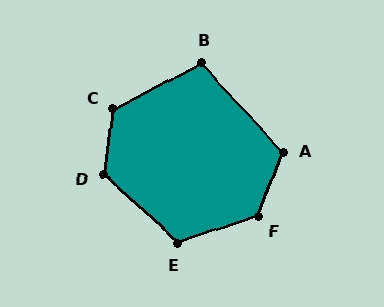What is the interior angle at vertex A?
Approximately 116 degrees (obtuse).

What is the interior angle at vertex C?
Approximately 125 degrees (obtuse).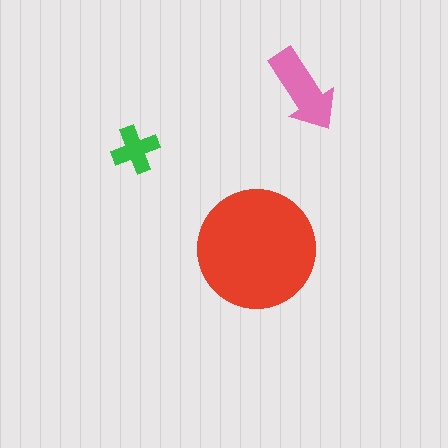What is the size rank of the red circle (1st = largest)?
1st.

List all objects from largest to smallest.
The red circle, the pink arrow, the green cross.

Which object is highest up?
The pink arrow is topmost.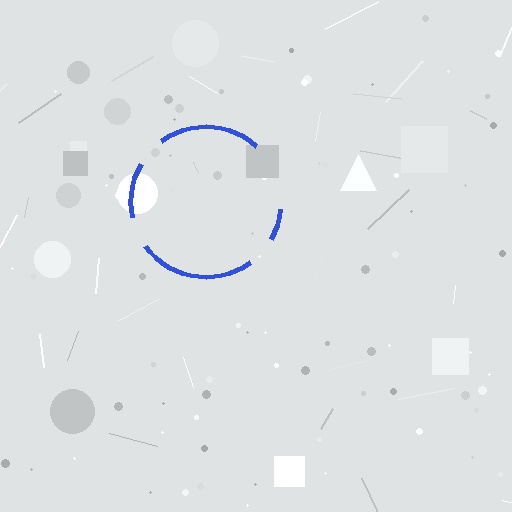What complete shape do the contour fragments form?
The contour fragments form a circle.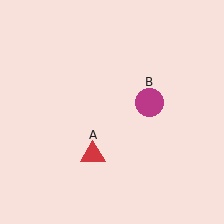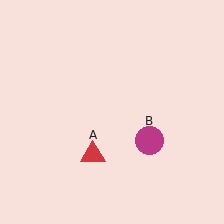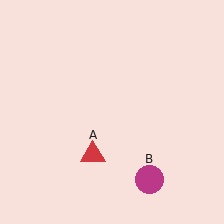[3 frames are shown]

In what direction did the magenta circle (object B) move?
The magenta circle (object B) moved down.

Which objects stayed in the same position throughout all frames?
Red triangle (object A) remained stationary.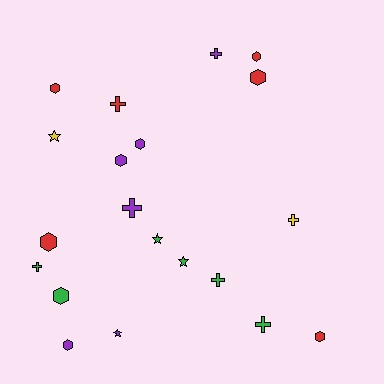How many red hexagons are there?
There are 5 red hexagons.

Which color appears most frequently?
Red, with 6 objects.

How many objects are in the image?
There are 20 objects.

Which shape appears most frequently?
Hexagon, with 9 objects.